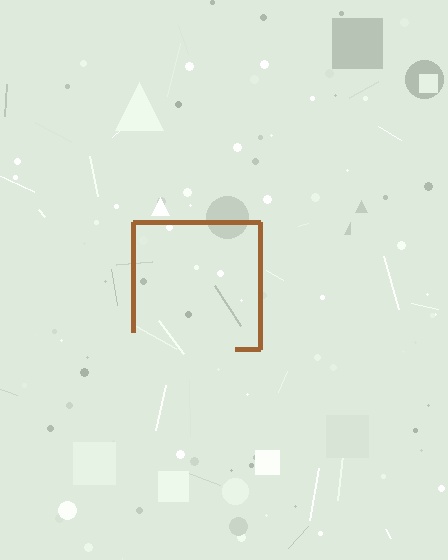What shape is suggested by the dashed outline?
The dashed outline suggests a square.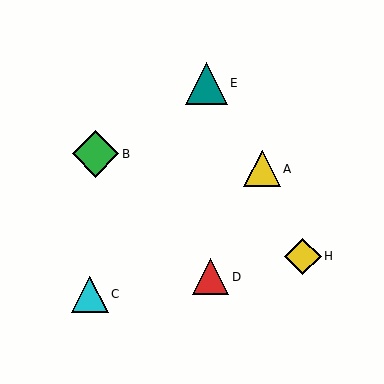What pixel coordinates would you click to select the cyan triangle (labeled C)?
Click at (90, 294) to select the cyan triangle C.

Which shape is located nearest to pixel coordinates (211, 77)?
The teal triangle (labeled E) at (206, 83) is nearest to that location.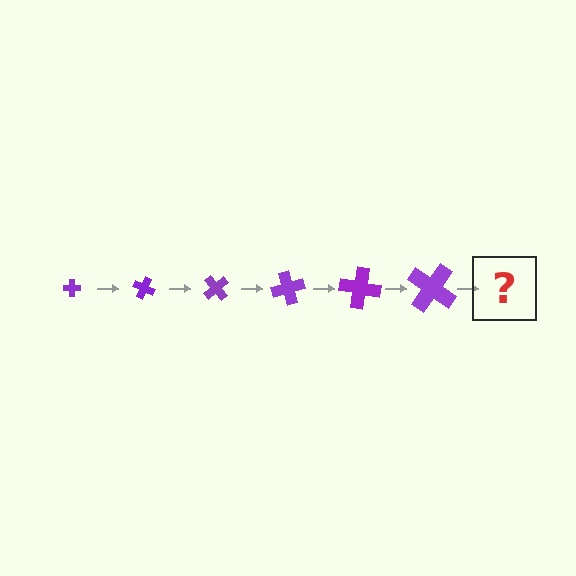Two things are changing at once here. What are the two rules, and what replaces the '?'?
The two rules are that the cross grows larger each step and it rotates 25 degrees each step. The '?' should be a cross, larger than the previous one and rotated 150 degrees from the start.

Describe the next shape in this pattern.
It should be a cross, larger than the previous one and rotated 150 degrees from the start.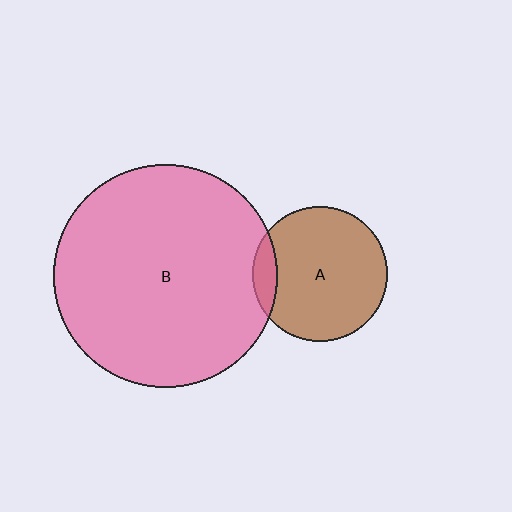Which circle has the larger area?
Circle B (pink).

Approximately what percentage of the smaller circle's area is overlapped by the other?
Approximately 10%.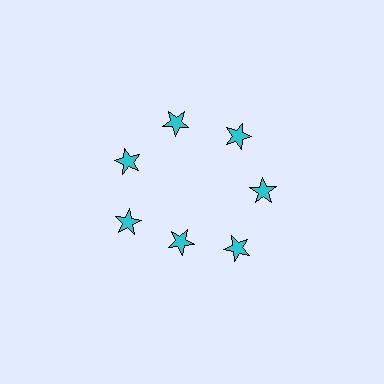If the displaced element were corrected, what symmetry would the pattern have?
It would have 7-fold rotational symmetry — the pattern would map onto itself every 51 degrees.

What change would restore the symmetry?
The symmetry would be restored by moving it outward, back onto the ring so that all 7 stars sit at equal angles and equal distance from the center.